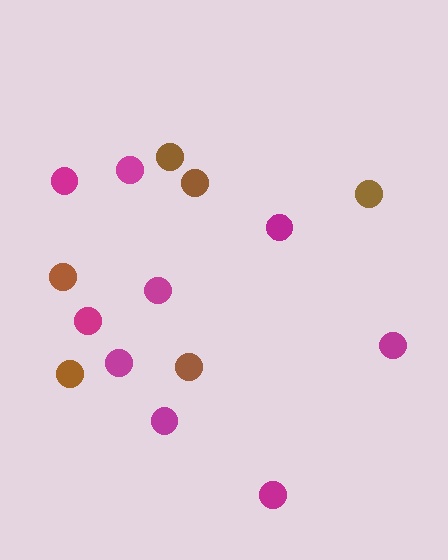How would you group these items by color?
There are 2 groups: one group of magenta circles (9) and one group of brown circles (6).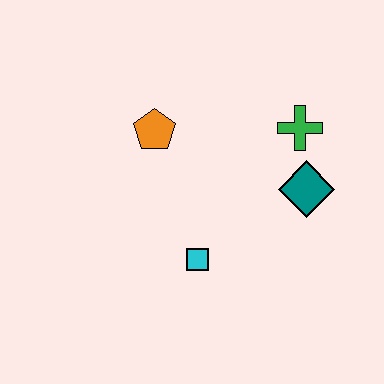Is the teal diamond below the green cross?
Yes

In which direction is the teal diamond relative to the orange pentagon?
The teal diamond is to the right of the orange pentagon.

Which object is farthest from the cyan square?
The green cross is farthest from the cyan square.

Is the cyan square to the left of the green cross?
Yes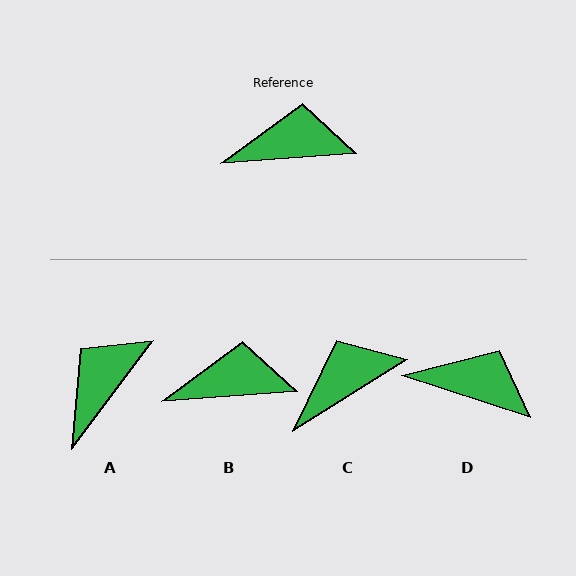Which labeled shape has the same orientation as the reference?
B.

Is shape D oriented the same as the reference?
No, it is off by about 23 degrees.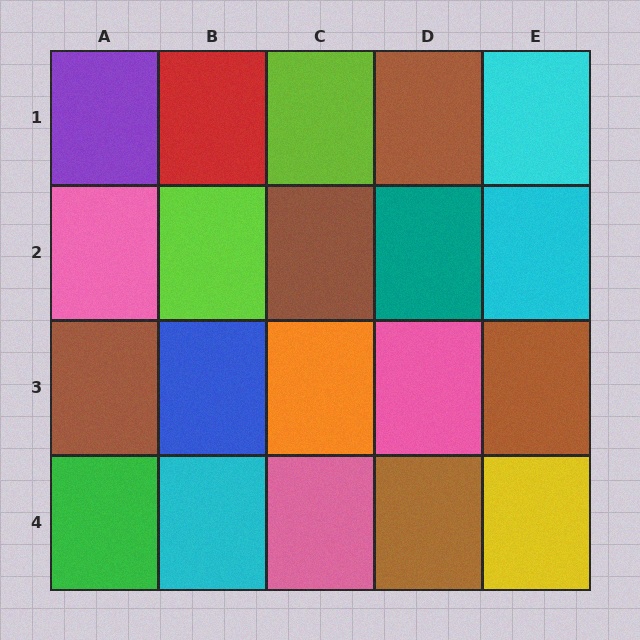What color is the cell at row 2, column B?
Lime.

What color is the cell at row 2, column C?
Brown.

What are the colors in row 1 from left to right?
Purple, red, lime, brown, cyan.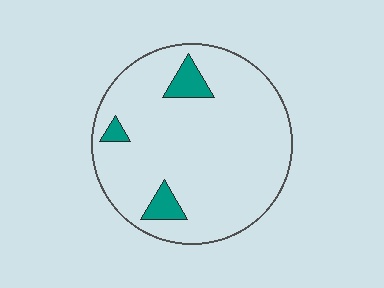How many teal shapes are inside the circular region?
3.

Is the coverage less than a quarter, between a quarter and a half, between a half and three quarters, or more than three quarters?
Less than a quarter.